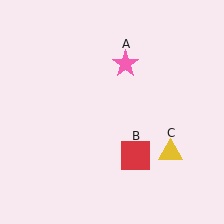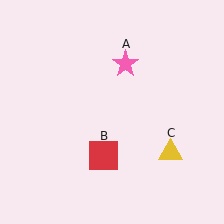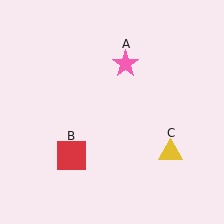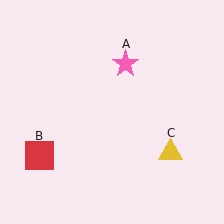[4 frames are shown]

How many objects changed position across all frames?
1 object changed position: red square (object B).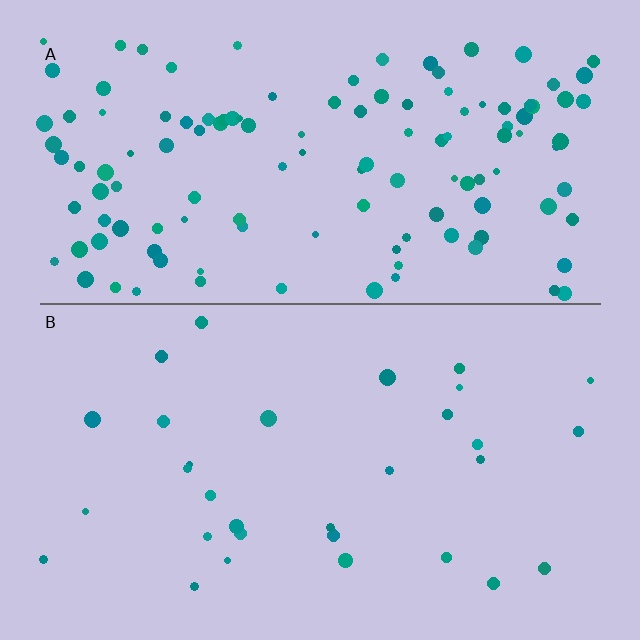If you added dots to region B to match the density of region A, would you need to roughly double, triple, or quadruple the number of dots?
Approximately quadruple.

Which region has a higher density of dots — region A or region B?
A (the top).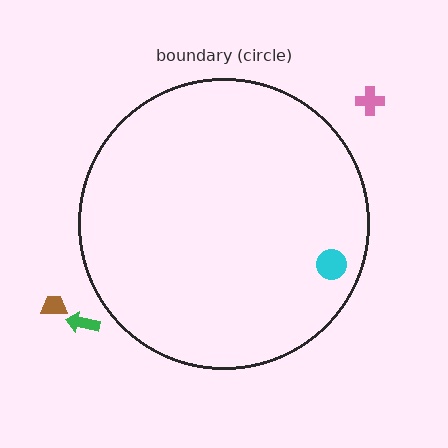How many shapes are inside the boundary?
1 inside, 3 outside.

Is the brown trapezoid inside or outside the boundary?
Outside.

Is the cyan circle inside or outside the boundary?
Inside.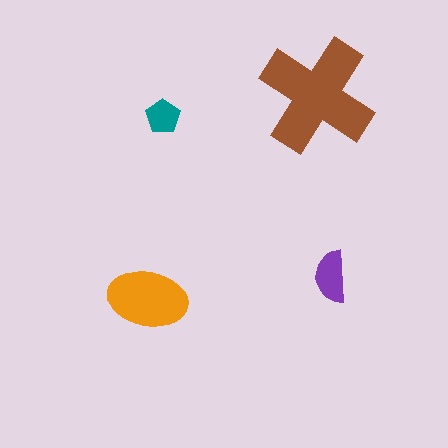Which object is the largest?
The brown cross.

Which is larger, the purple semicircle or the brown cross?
The brown cross.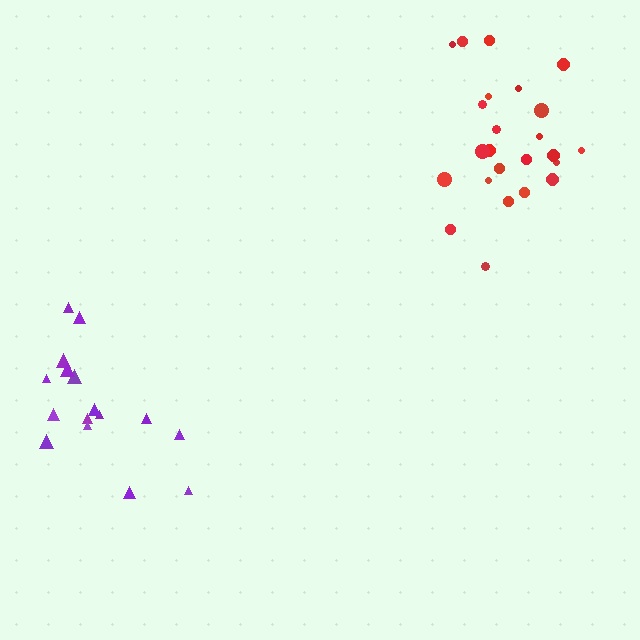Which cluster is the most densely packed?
Red.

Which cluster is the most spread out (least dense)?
Purple.